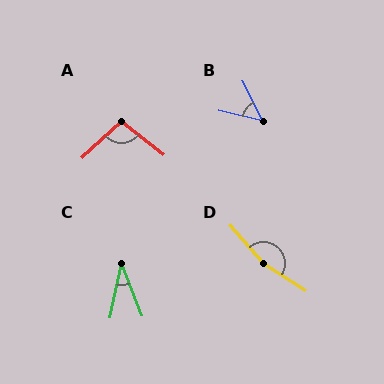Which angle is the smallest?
C, at approximately 34 degrees.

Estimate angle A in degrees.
Approximately 99 degrees.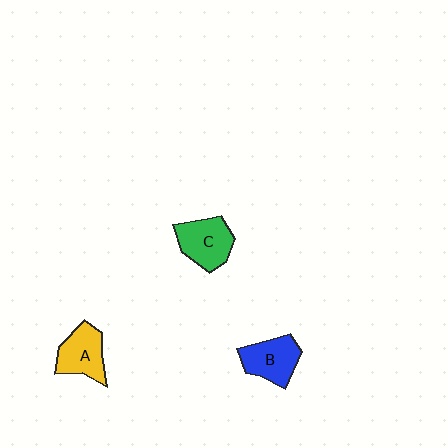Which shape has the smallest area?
Shape A (yellow).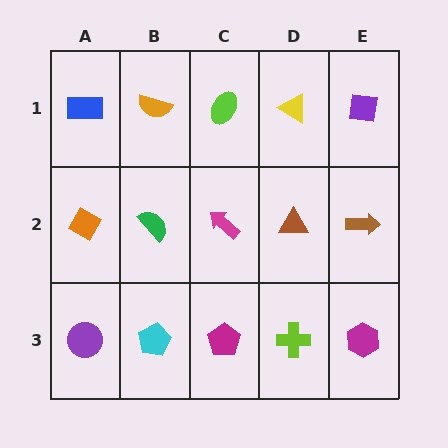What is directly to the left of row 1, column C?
An orange semicircle.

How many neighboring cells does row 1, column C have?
3.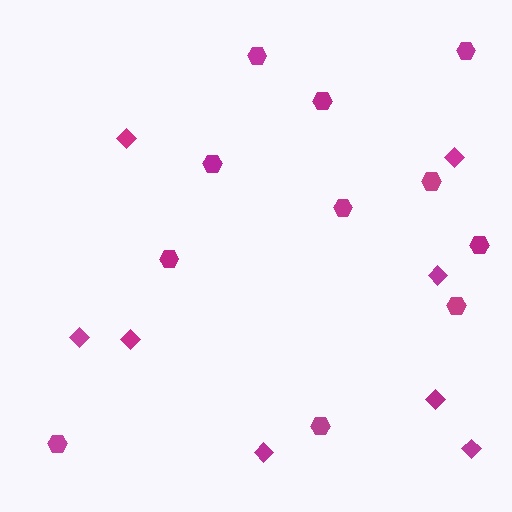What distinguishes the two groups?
There are 2 groups: one group of diamonds (8) and one group of hexagons (11).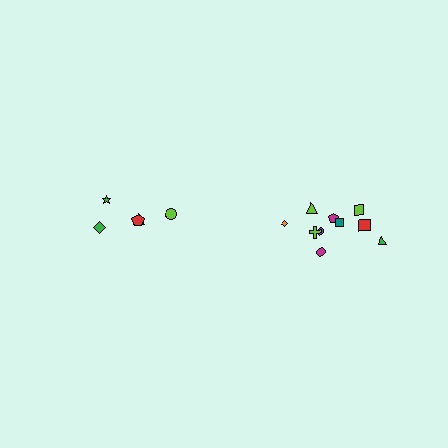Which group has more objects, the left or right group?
The right group.